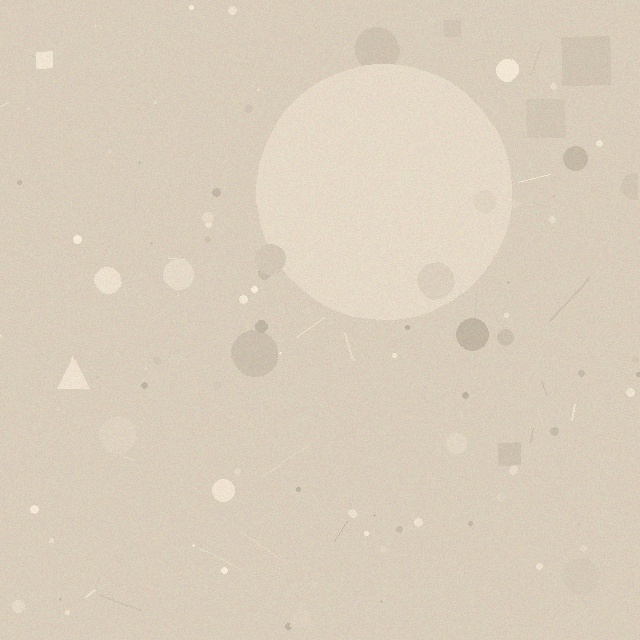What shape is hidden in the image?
A circle is hidden in the image.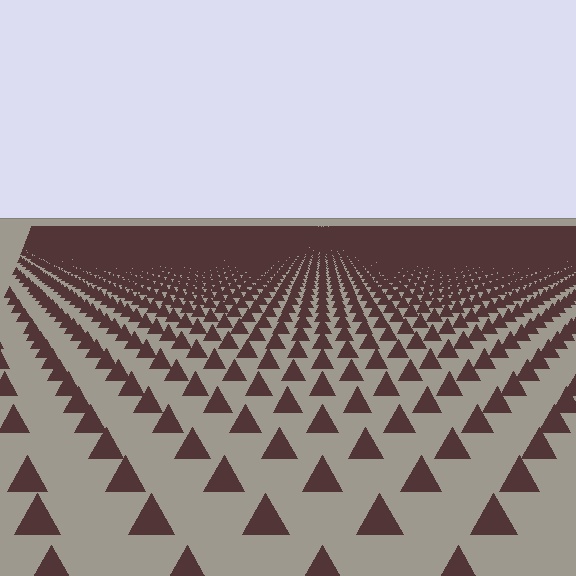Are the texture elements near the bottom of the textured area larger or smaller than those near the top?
Larger. Near the bottom, elements are closer to the viewer and appear at a bigger on-screen size.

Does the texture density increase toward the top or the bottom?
Density increases toward the top.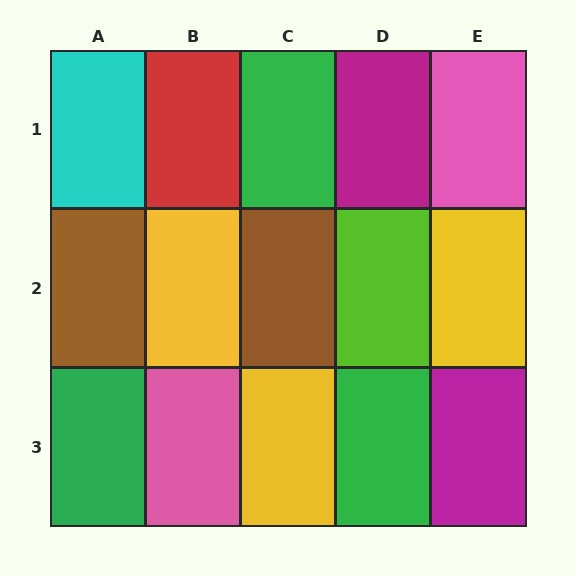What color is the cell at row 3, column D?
Green.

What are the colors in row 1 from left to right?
Cyan, red, green, magenta, pink.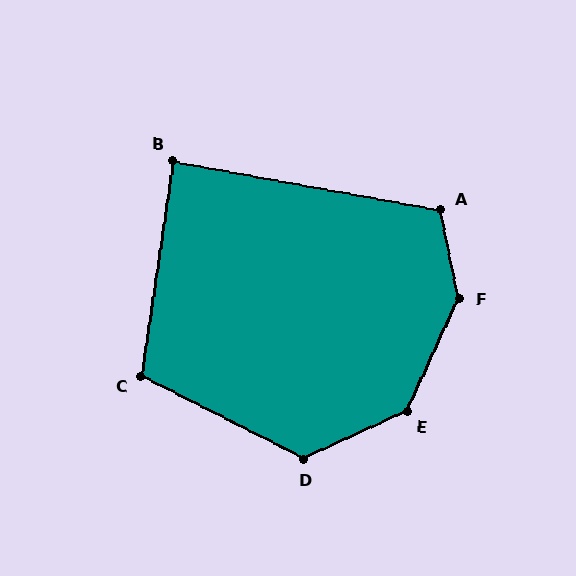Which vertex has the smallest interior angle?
B, at approximately 88 degrees.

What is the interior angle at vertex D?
Approximately 128 degrees (obtuse).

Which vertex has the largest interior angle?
F, at approximately 143 degrees.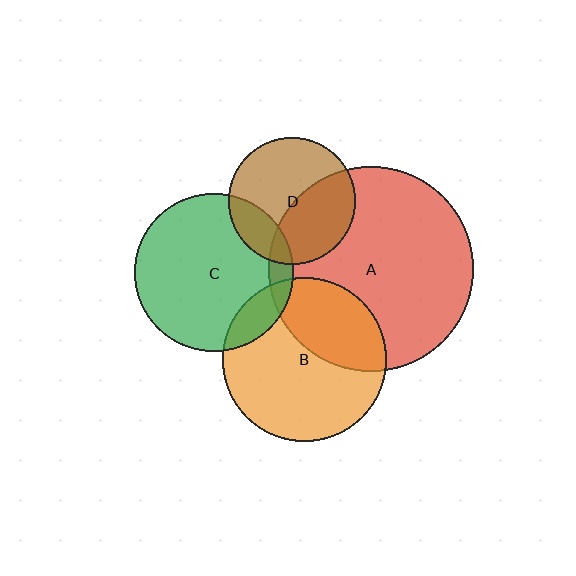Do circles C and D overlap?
Yes.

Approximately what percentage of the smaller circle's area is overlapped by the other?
Approximately 20%.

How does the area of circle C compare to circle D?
Approximately 1.6 times.